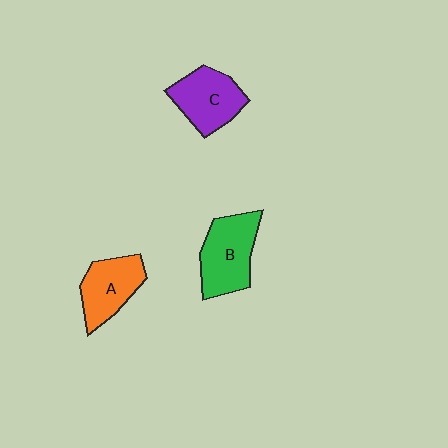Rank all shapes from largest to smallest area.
From largest to smallest: B (green), C (purple), A (orange).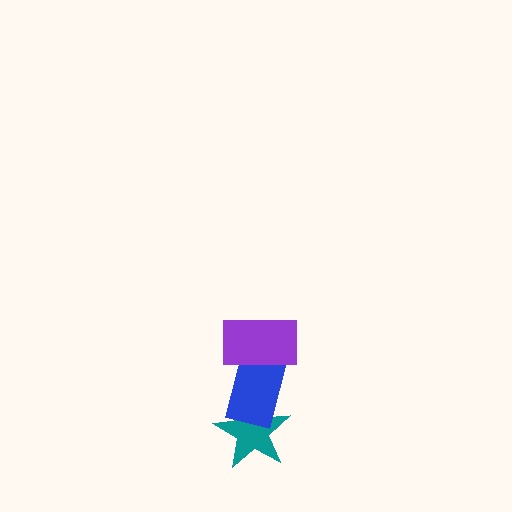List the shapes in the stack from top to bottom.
From top to bottom: the purple rectangle, the blue rectangle, the teal star.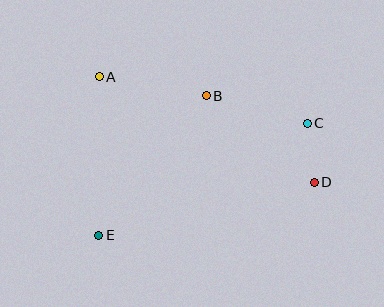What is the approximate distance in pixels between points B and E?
The distance between B and E is approximately 176 pixels.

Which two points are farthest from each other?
Points A and D are farthest from each other.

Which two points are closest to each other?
Points C and D are closest to each other.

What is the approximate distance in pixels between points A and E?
The distance between A and E is approximately 158 pixels.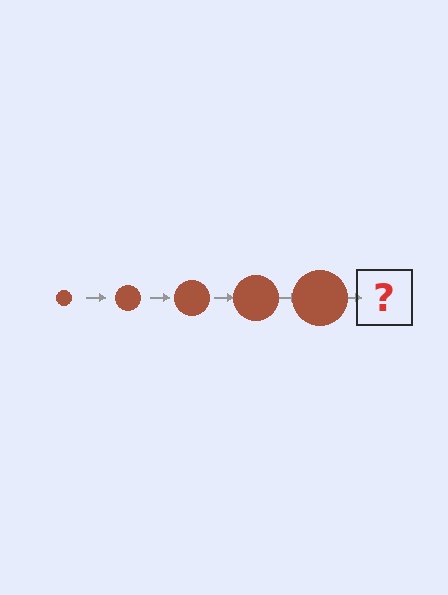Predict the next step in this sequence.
The next step is a brown circle, larger than the previous one.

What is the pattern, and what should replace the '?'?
The pattern is that the circle gets progressively larger each step. The '?' should be a brown circle, larger than the previous one.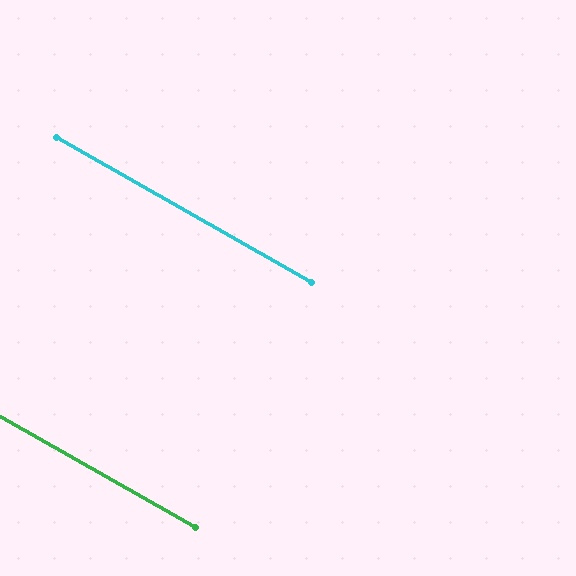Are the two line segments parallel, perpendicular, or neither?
Parallel — their directions differ by only 0.0°.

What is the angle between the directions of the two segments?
Approximately 0 degrees.